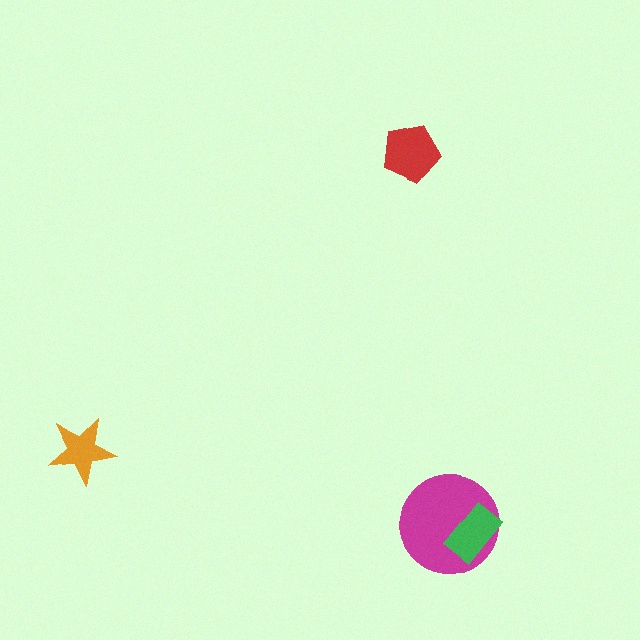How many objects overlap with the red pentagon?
0 objects overlap with the red pentagon.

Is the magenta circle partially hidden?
Yes, it is partially covered by another shape.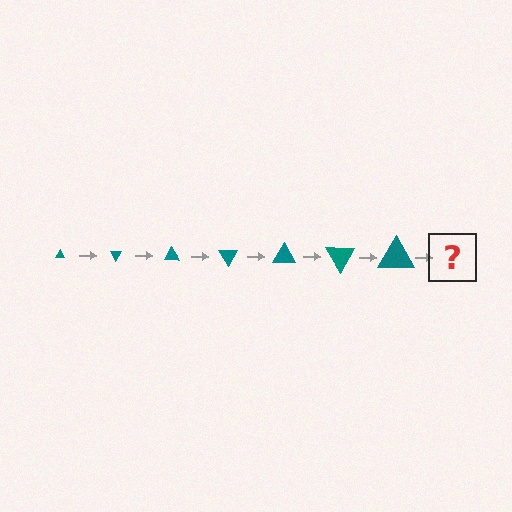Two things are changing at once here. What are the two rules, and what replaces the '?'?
The two rules are that the triangle grows larger each step and it rotates 60 degrees each step. The '?' should be a triangle, larger than the previous one and rotated 420 degrees from the start.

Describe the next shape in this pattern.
It should be a triangle, larger than the previous one and rotated 420 degrees from the start.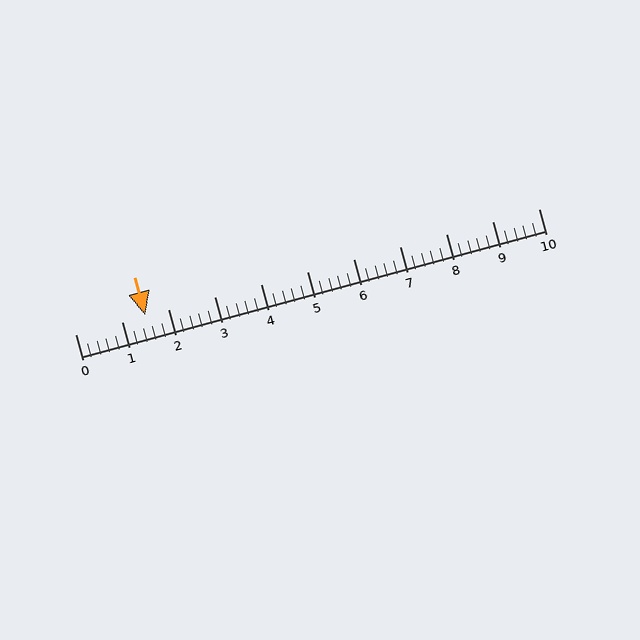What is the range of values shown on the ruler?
The ruler shows values from 0 to 10.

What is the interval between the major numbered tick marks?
The major tick marks are spaced 1 units apart.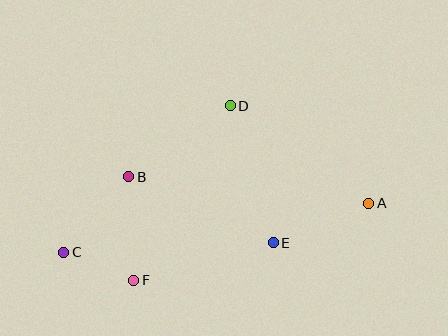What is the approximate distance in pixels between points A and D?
The distance between A and D is approximately 169 pixels.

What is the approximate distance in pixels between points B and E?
The distance between B and E is approximately 159 pixels.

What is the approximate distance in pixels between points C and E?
The distance between C and E is approximately 210 pixels.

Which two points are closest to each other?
Points C and F are closest to each other.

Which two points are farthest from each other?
Points A and C are farthest from each other.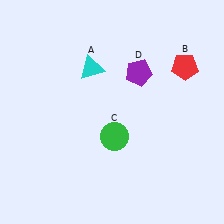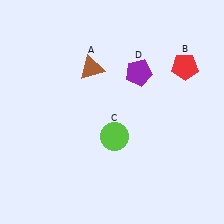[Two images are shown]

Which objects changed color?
A changed from cyan to brown. C changed from green to lime.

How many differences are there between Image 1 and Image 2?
There are 2 differences between the two images.